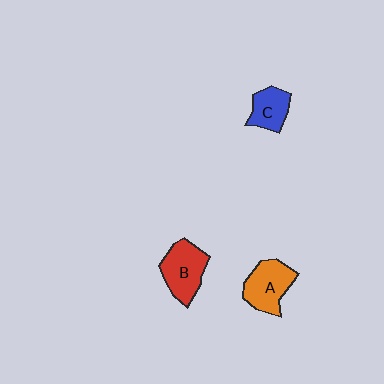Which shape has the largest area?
Shape B (red).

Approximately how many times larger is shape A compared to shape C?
Approximately 1.4 times.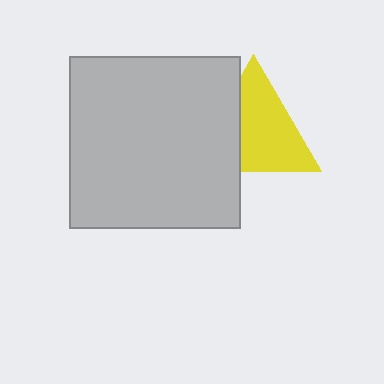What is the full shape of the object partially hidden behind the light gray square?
The partially hidden object is a yellow triangle.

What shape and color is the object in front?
The object in front is a light gray square.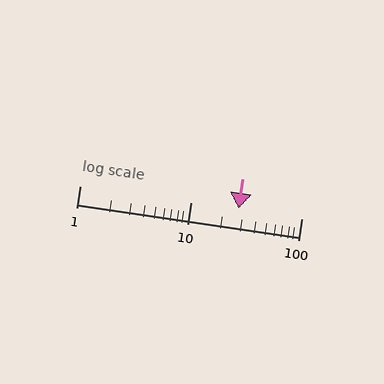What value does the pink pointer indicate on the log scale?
The pointer indicates approximately 27.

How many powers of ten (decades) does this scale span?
The scale spans 2 decades, from 1 to 100.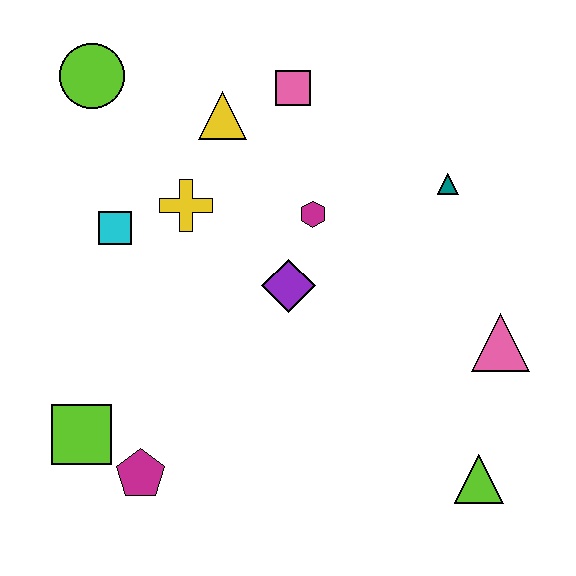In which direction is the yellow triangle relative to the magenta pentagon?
The yellow triangle is above the magenta pentagon.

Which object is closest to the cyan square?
The yellow cross is closest to the cyan square.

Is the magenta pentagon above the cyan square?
No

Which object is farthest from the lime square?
The teal triangle is farthest from the lime square.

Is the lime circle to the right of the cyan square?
No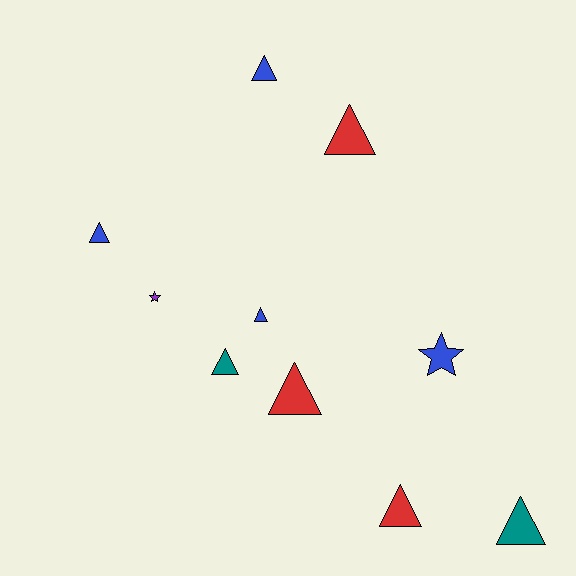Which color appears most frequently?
Blue, with 4 objects.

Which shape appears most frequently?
Triangle, with 8 objects.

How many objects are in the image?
There are 10 objects.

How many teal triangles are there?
There are 2 teal triangles.